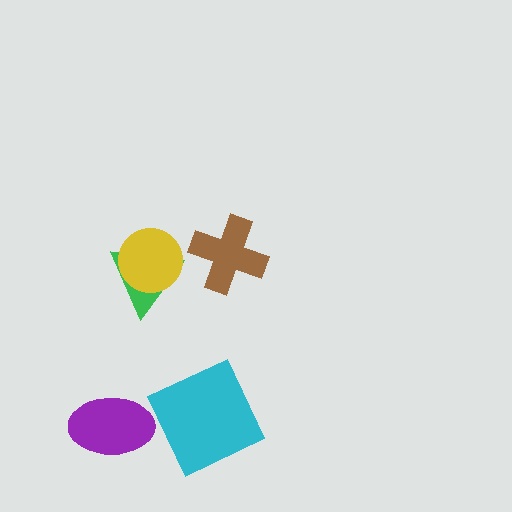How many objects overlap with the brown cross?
0 objects overlap with the brown cross.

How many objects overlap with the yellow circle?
1 object overlaps with the yellow circle.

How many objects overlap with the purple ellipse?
0 objects overlap with the purple ellipse.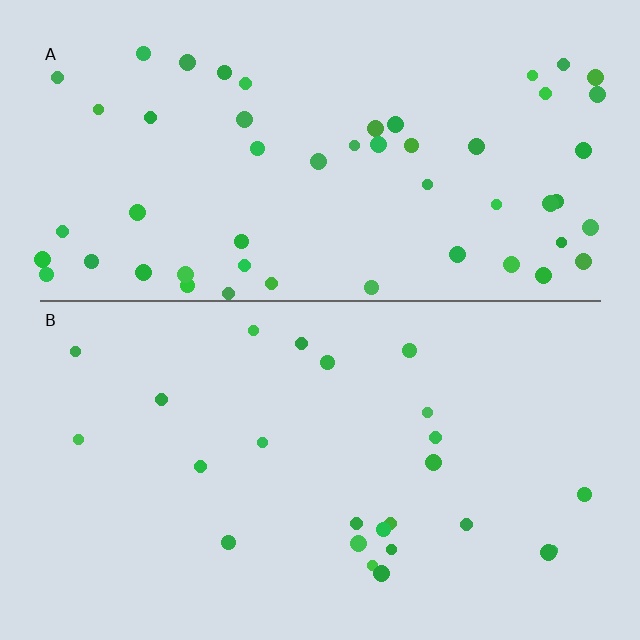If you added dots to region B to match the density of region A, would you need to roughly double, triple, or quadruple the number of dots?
Approximately double.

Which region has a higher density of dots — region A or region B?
A (the top).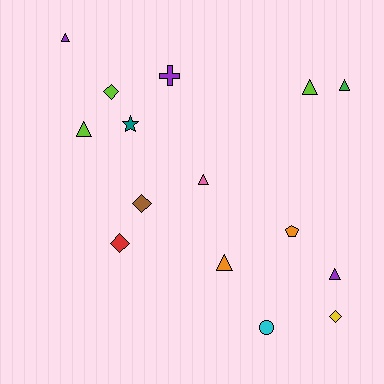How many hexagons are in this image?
There are no hexagons.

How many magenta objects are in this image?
There are no magenta objects.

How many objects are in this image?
There are 15 objects.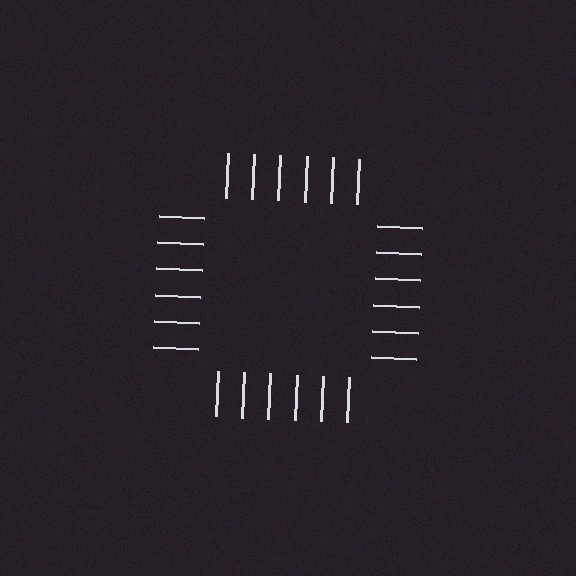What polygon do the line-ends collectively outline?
An illusory square — the line segments terminate on its edges but no continuous stroke is drawn.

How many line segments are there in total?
24 — 6 along each of the 4 edges.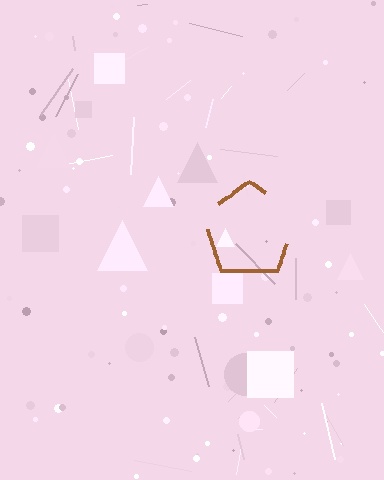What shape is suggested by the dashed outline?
The dashed outline suggests a pentagon.